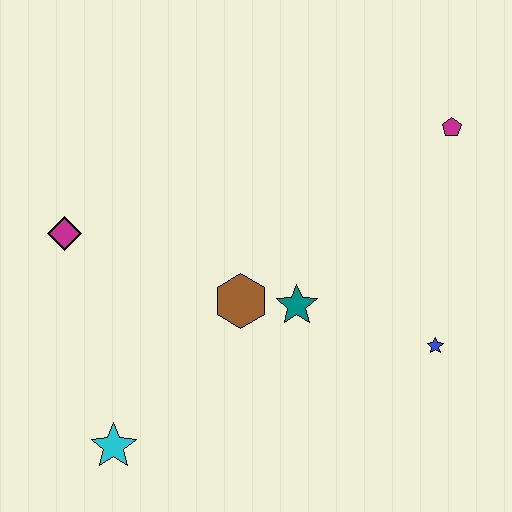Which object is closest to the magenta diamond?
The brown hexagon is closest to the magenta diamond.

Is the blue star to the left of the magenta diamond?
No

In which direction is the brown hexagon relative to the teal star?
The brown hexagon is to the left of the teal star.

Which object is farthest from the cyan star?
The magenta pentagon is farthest from the cyan star.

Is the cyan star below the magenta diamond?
Yes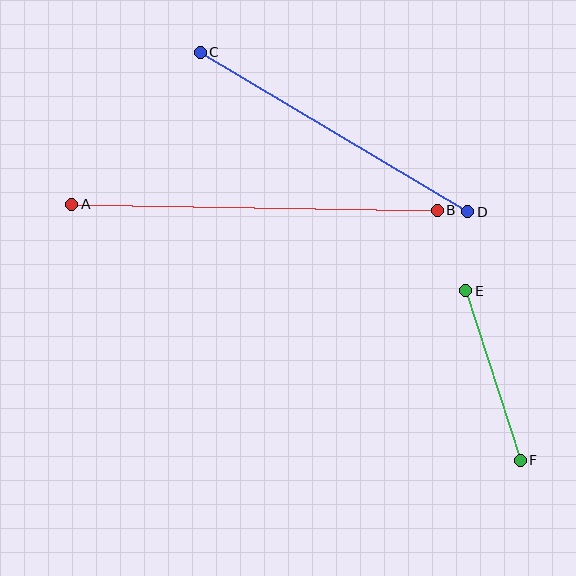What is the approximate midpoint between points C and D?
The midpoint is at approximately (334, 132) pixels.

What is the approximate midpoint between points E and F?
The midpoint is at approximately (493, 376) pixels.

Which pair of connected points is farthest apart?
Points A and B are farthest apart.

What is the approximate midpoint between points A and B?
The midpoint is at approximately (255, 207) pixels.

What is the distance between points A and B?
The distance is approximately 365 pixels.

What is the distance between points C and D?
The distance is approximately 311 pixels.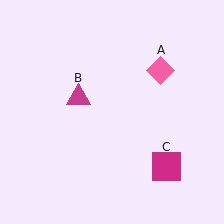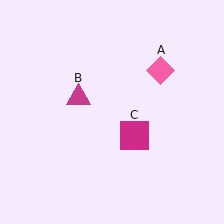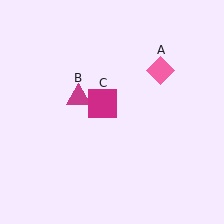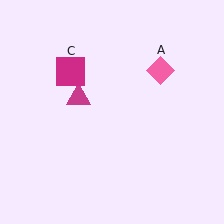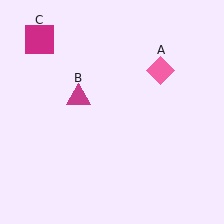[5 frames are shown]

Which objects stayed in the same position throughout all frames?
Pink diamond (object A) and magenta triangle (object B) remained stationary.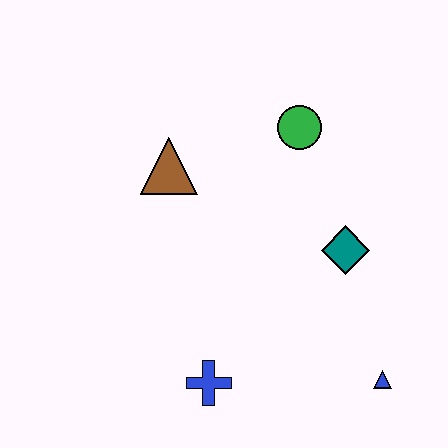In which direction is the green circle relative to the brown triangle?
The green circle is to the right of the brown triangle.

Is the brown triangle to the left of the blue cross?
Yes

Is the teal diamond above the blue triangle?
Yes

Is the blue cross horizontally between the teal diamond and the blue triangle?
No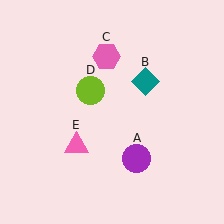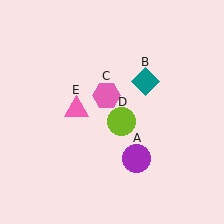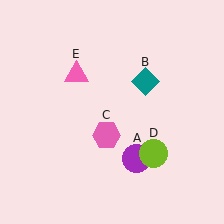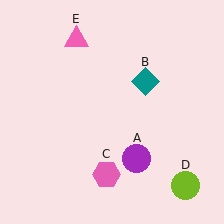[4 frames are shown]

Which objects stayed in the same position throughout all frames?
Purple circle (object A) and teal diamond (object B) remained stationary.